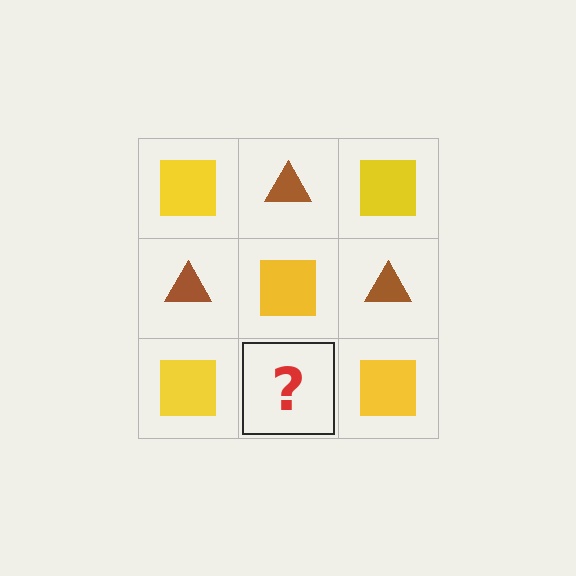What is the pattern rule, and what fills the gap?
The rule is that it alternates yellow square and brown triangle in a checkerboard pattern. The gap should be filled with a brown triangle.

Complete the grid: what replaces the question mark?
The question mark should be replaced with a brown triangle.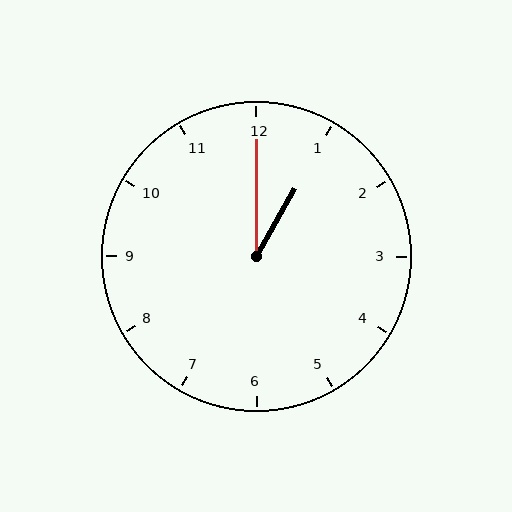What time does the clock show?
1:00.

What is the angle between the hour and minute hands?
Approximately 30 degrees.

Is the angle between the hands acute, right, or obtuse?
It is acute.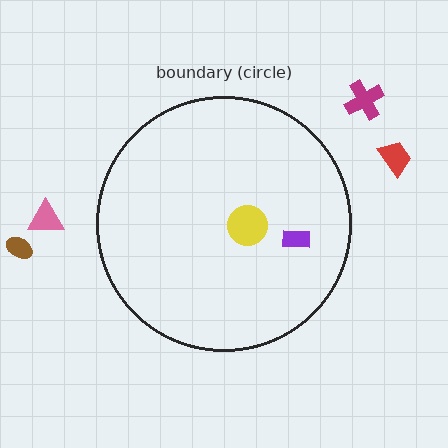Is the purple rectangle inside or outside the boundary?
Inside.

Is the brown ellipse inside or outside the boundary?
Outside.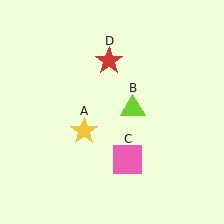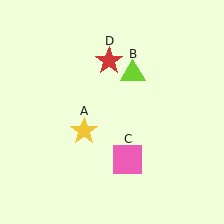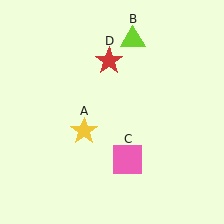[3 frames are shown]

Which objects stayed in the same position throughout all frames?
Yellow star (object A) and pink square (object C) and red star (object D) remained stationary.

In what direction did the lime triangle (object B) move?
The lime triangle (object B) moved up.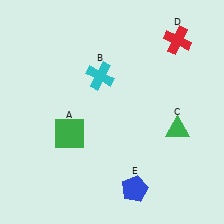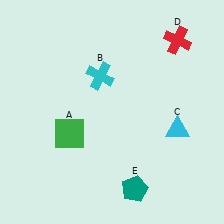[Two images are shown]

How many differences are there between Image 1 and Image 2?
There are 2 differences between the two images.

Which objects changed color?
C changed from green to cyan. E changed from blue to teal.